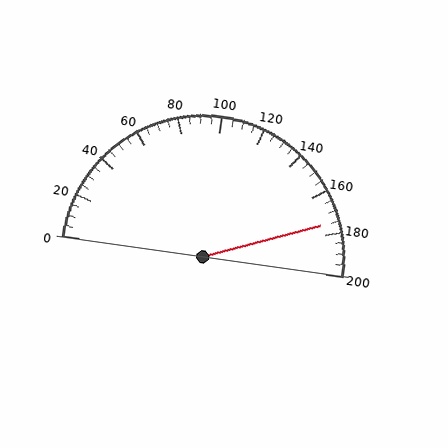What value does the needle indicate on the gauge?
The needle indicates approximately 175.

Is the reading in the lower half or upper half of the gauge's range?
The reading is in the upper half of the range (0 to 200).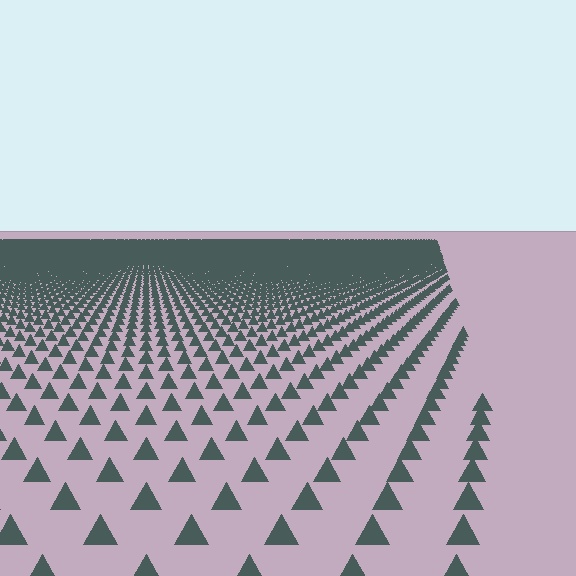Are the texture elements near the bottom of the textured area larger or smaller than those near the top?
Larger. Near the bottom, elements are closer to the viewer and appear at a bigger on-screen size.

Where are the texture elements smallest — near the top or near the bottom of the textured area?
Near the top.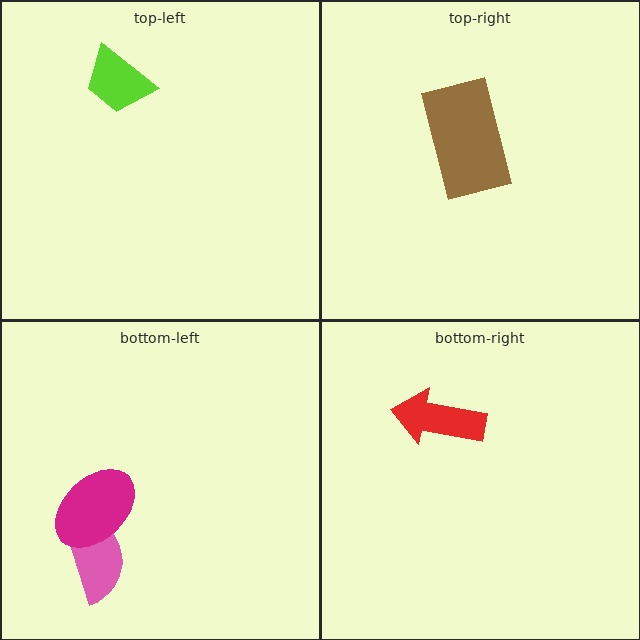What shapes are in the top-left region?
The lime trapezoid.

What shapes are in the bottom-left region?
The pink semicircle, the magenta ellipse.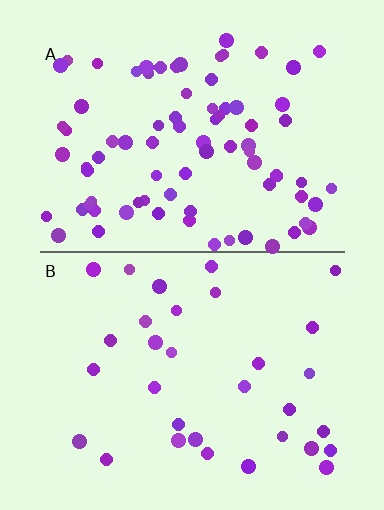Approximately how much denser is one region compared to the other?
Approximately 2.5× — region A over region B.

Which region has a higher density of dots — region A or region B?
A (the top).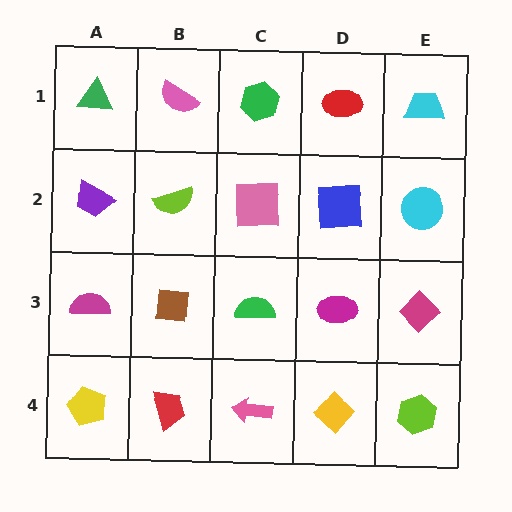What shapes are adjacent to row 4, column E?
A magenta diamond (row 3, column E), a yellow diamond (row 4, column D).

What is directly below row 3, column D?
A yellow diamond.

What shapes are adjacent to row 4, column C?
A green semicircle (row 3, column C), a red trapezoid (row 4, column B), a yellow diamond (row 4, column D).